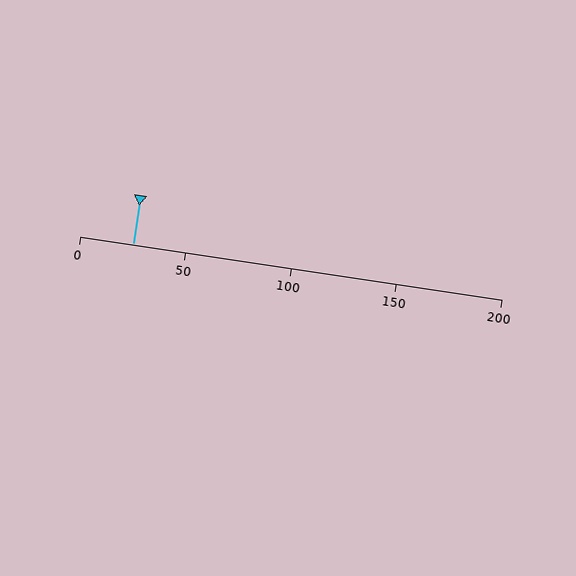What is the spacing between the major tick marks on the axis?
The major ticks are spaced 50 apart.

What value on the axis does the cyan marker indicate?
The marker indicates approximately 25.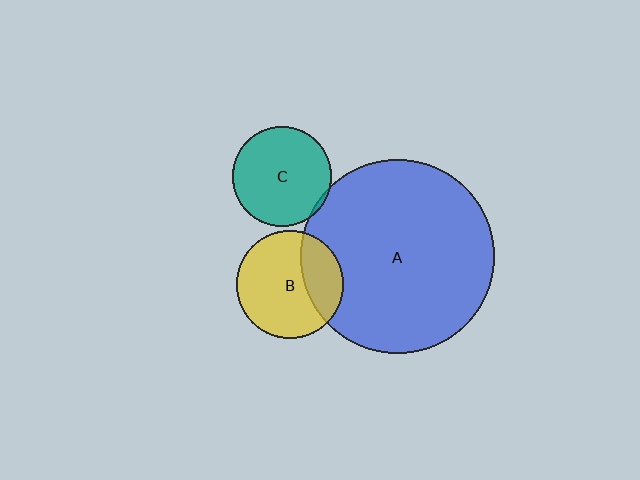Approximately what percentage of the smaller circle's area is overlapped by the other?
Approximately 5%.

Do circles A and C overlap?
Yes.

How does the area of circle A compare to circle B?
Approximately 3.3 times.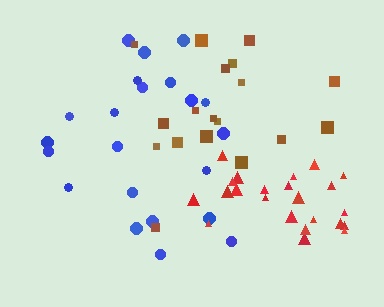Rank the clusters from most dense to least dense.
red, brown, blue.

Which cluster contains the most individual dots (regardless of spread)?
Red (24).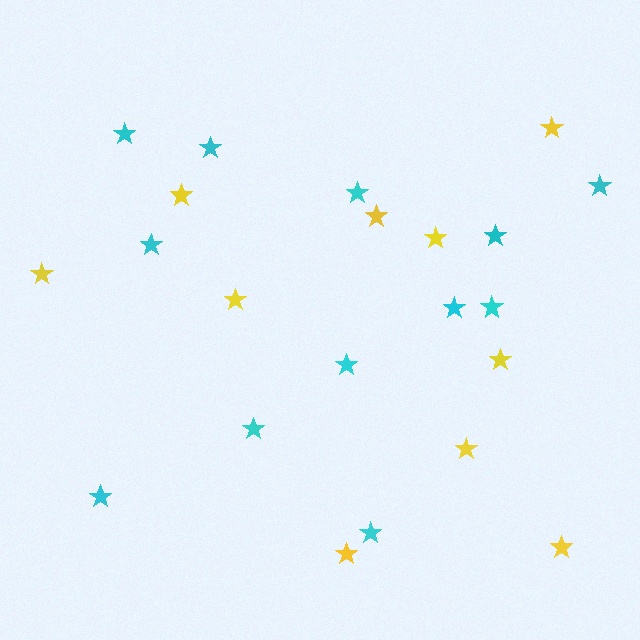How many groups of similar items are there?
There are 2 groups: one group of yellow stars (10) and one group of cyan stars (12).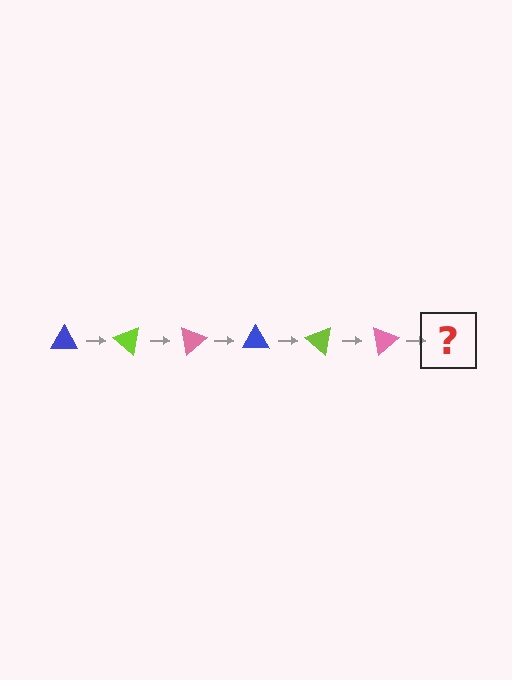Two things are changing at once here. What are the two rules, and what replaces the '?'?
The two rules are that it rotates 40 degrees each step and the color cycles through blue, lime, and pink. The '?' should be a blue triangle, rotated 240 degrees from the start.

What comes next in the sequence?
The next element should be a blue triangle, rotated 240 degrees from the start.